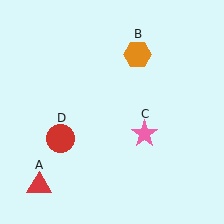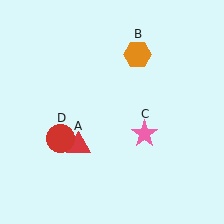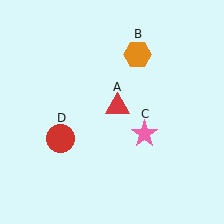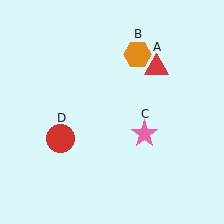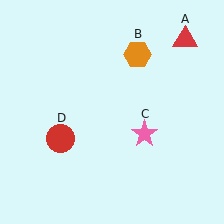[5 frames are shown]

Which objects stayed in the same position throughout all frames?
Orange hexagon (object B) and pink star (object C) and red circle (object D) remained stationary.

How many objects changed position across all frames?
1 object changed position: red triangle (object A).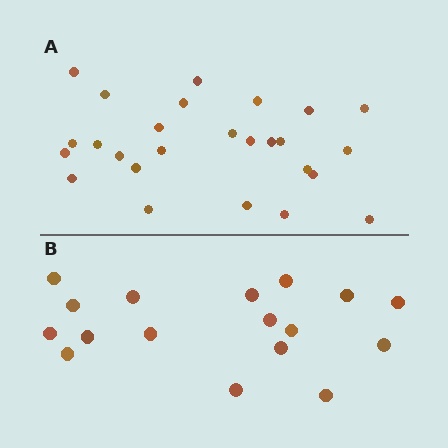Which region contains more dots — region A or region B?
Region A (the top region) has more dots.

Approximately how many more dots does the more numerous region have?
Region A has roughly 8 or so more dots than region B.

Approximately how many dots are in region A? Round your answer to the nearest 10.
About 30 dots. (The exact count is 26, which rounds to 30.)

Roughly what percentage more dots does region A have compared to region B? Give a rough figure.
About 55% more.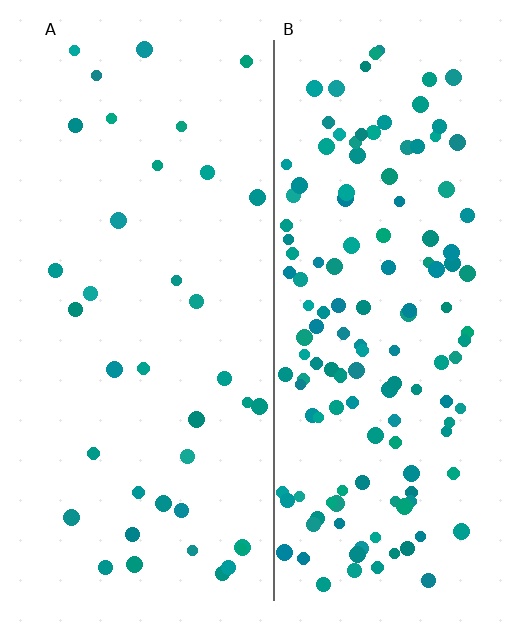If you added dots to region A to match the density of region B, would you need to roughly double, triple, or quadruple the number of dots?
Approximately quadruple.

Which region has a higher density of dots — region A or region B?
B (the right).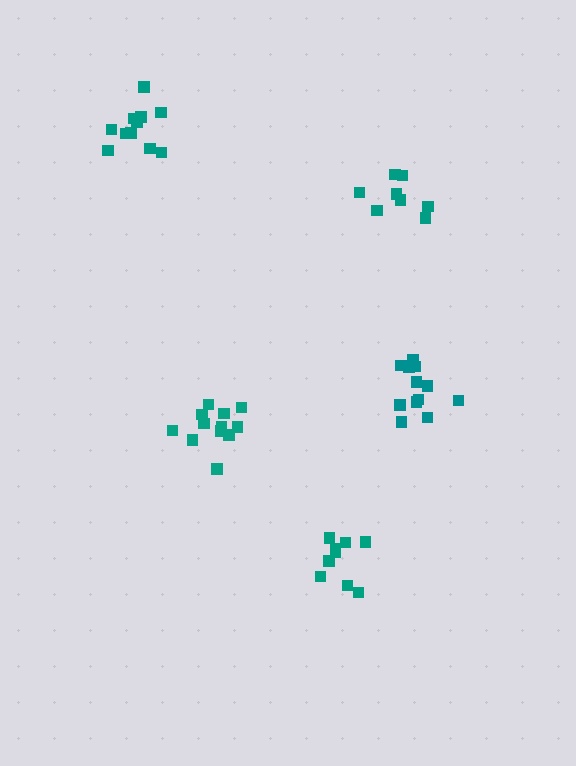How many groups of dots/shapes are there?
There are 5 groups.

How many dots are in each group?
Group 1: 9 dots, Group 2: 12 dots, Group 3: 11 dots, Group 4: 12 dots, Group 5: 8 dots (52 total).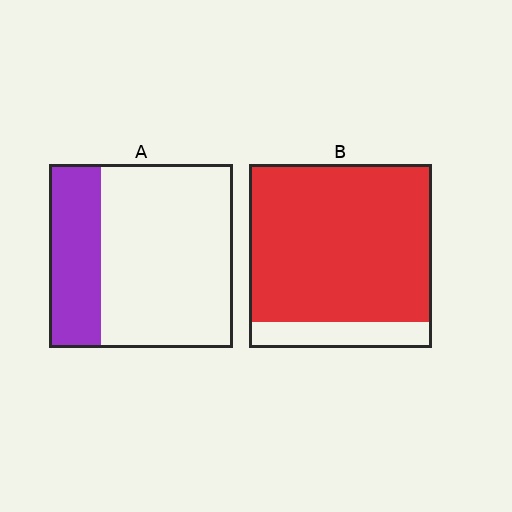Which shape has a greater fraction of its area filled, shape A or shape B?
Shape B.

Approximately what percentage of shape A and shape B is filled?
A is approximately 30% and B is approximately 85%.